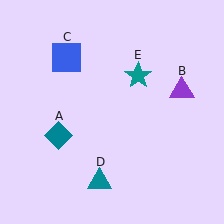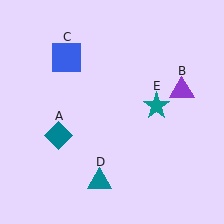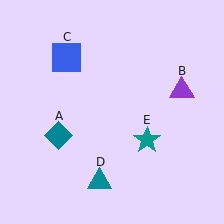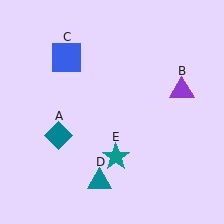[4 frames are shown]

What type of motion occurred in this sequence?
The teal star (object E) rotated clockwise around the center of the scene.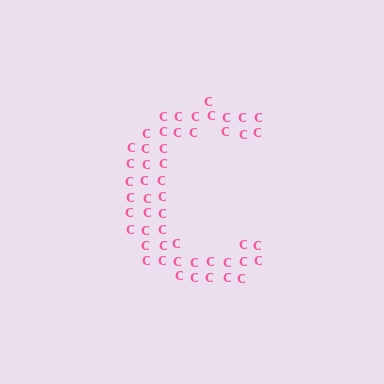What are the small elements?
The small elements are letter C's.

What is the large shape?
The large shape is the letter C.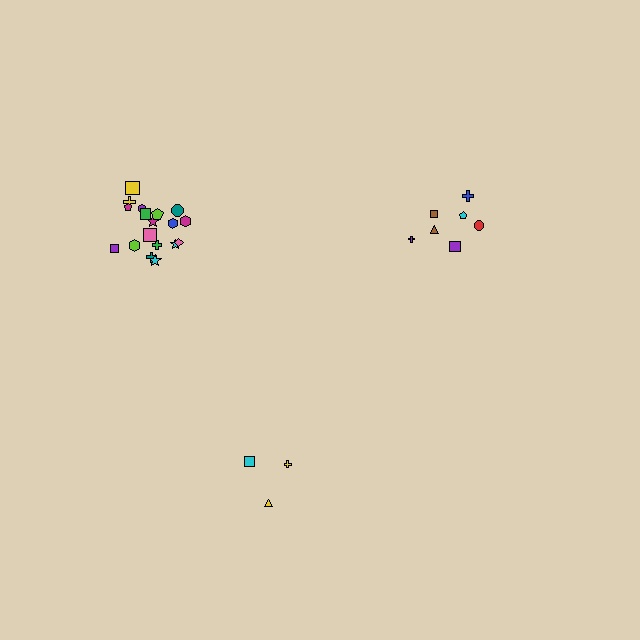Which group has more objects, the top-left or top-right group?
The top-left group.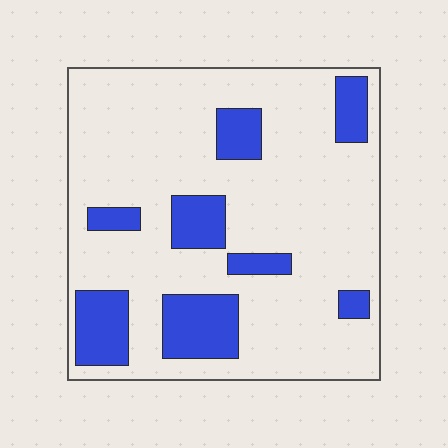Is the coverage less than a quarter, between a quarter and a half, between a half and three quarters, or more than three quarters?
Less than a quarter.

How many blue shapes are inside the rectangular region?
8.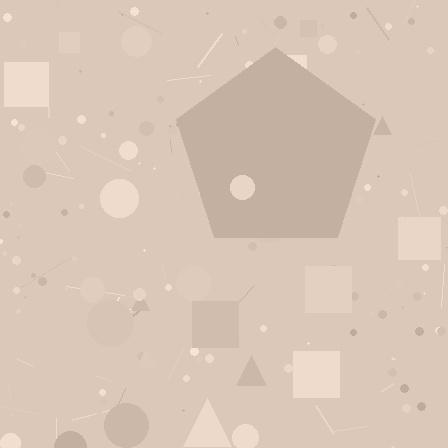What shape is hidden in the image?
A pentagon is hidden in the image.